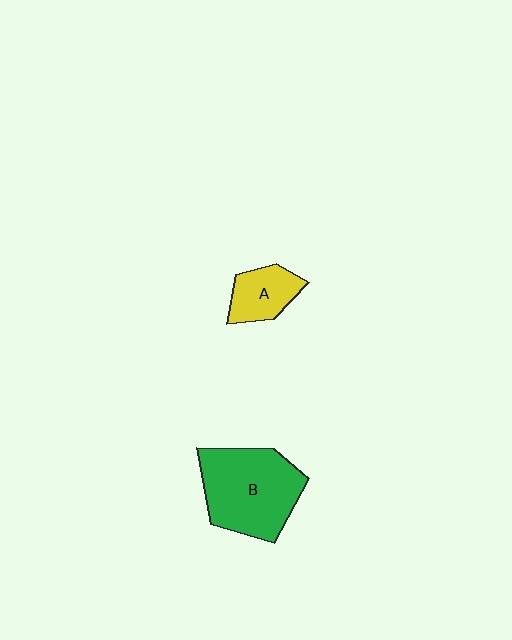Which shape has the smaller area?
Shape A (yellow).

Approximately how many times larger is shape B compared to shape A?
Approximately 2.4 times.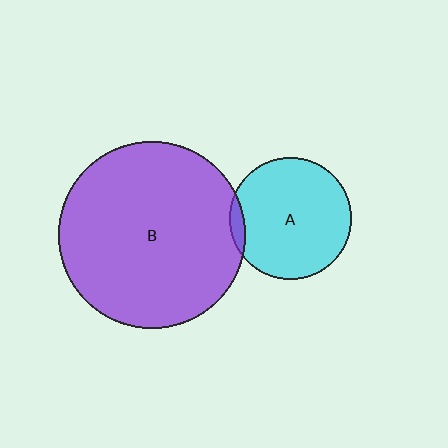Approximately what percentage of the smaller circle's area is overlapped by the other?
Approximately 5%.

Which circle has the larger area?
Circle B (purple).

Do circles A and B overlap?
Yes.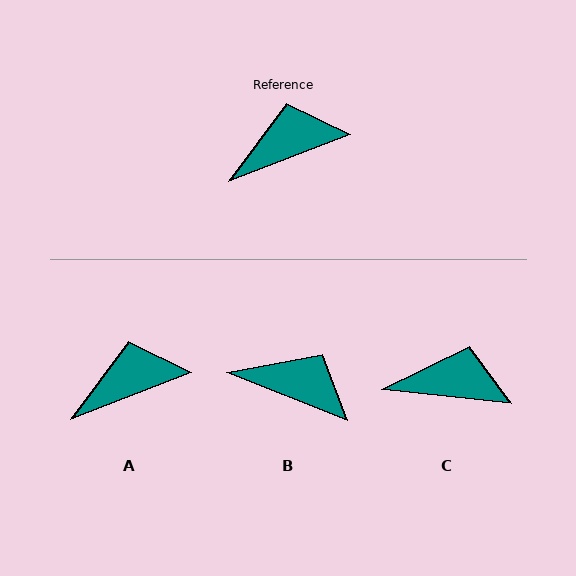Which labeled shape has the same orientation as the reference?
A.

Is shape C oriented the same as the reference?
No, it is off by about 27 degrees.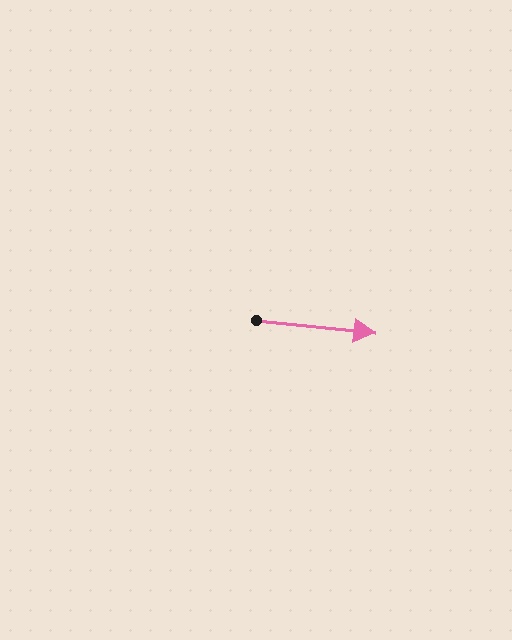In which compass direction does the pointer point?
East.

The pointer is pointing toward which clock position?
Roughly 3 o'clock.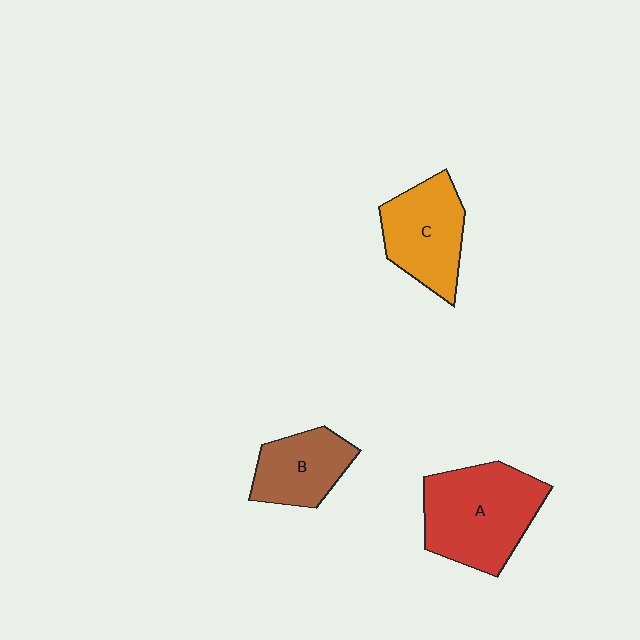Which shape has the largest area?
Shape A (red).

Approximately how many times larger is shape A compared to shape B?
Approximately 1.7 times.